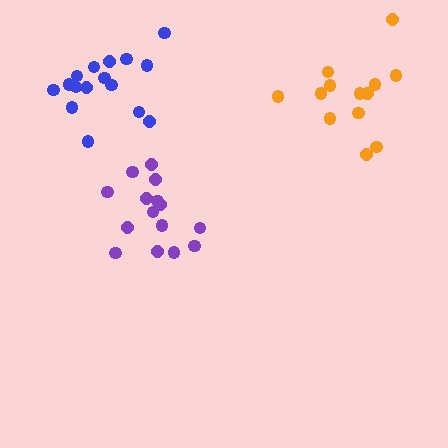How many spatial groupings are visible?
There are 3 spatial groupings.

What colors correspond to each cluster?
The clusters are colored: orange, blue, purple.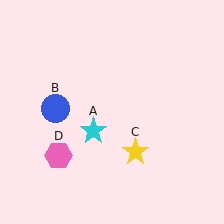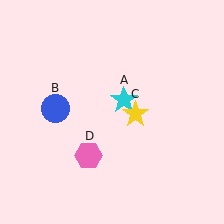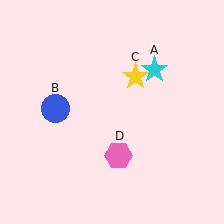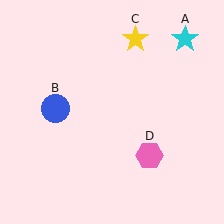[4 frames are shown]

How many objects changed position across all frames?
3 objects changed position: cyan star (object A), yellow star (object C), pink hexagon (object D).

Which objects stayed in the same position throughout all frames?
Blue circle (object B) remained stationary.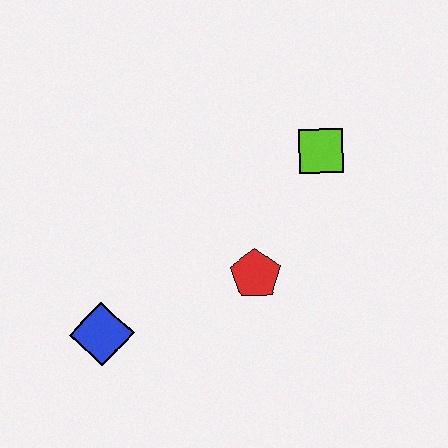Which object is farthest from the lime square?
The blue diamond is farthest from the lime square.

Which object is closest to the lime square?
The red pentagon is closest to the lime square.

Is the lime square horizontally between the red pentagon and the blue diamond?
No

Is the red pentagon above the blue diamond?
Yes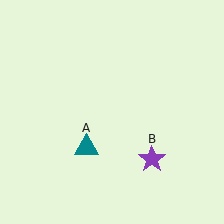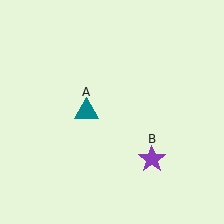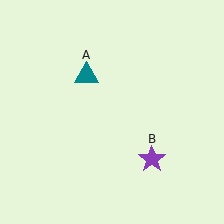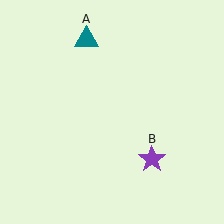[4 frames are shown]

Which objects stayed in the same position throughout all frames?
Purple star (object B) remained stationary.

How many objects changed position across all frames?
1 object changed position: teal triangle (object A).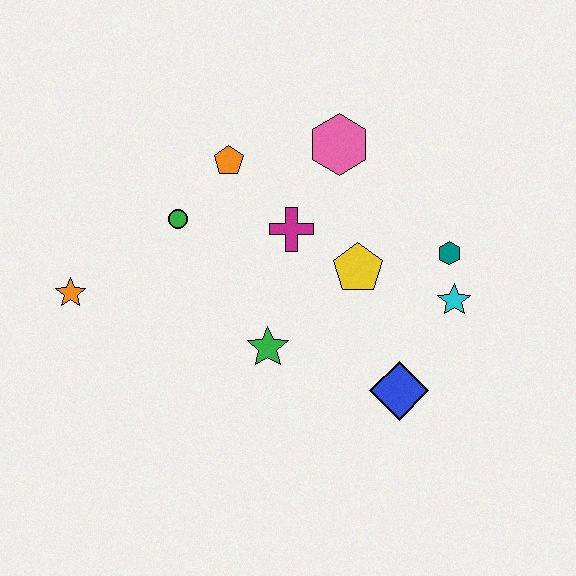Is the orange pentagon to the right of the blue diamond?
No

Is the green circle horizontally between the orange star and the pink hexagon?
Yes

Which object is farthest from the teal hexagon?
The orange star is farthest from the teal hexagon.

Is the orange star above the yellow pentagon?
No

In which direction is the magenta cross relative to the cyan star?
The magenta cross is to the left of the cyan star.